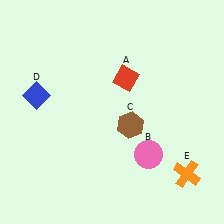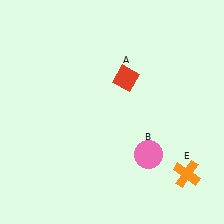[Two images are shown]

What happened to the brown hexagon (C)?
The brown hexagon (C) was removed in Image 2. It was in the bottom-right area of Image 1.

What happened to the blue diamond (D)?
The blue diamond (D) was removed in Image 2. It was in the top-left area of Image 1.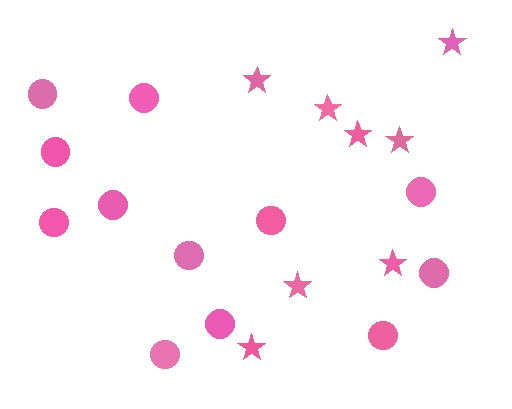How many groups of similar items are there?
There are 2 groups: one group of circles (12) and one group of stars (8).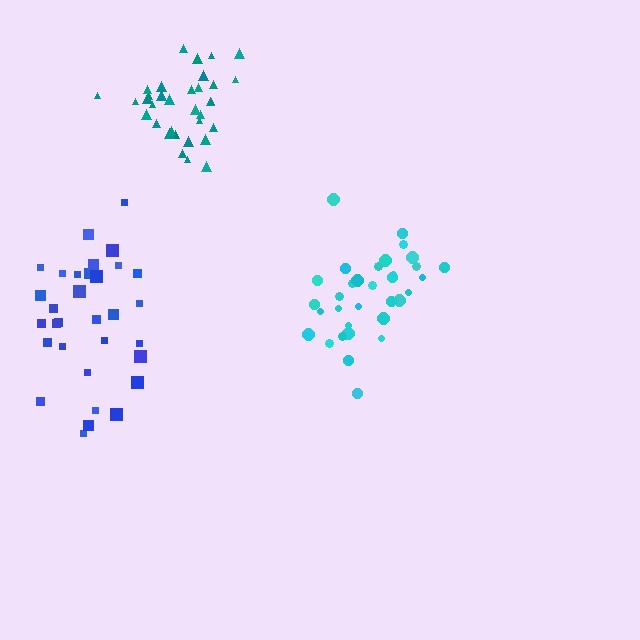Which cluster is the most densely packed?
Teal.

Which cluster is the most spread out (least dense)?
Blue.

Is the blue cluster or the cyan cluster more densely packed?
Cyan.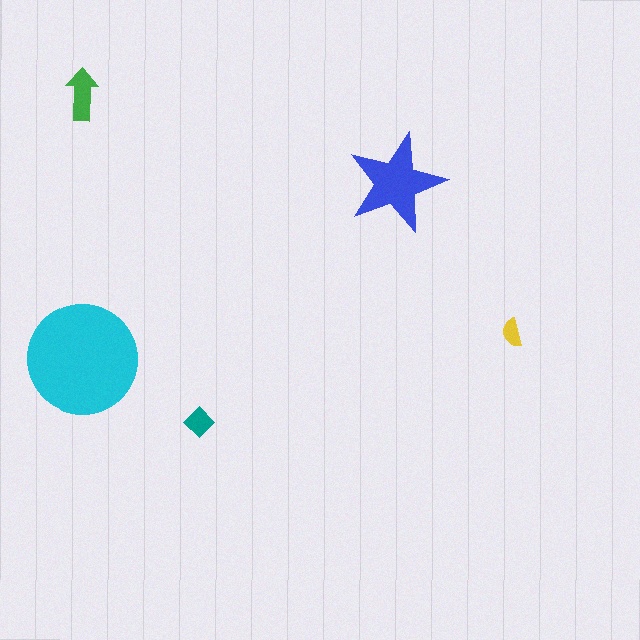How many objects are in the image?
There are 5 objects in the image.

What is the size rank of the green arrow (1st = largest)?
3rd.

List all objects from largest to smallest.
The cyan circle, the blue star, the green arrow, the teal diamond, the yellow semicircle.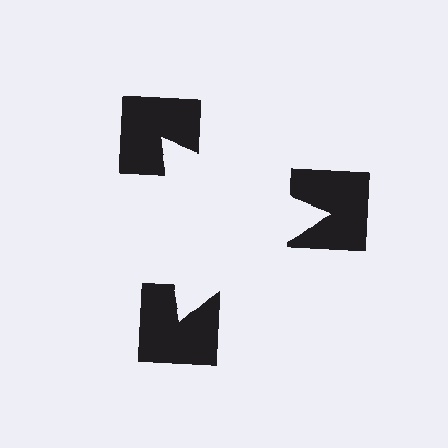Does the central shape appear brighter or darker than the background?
It typically appears slightly brighter than the background, even though no actual brightness change is drawn.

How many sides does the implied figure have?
3 sides.